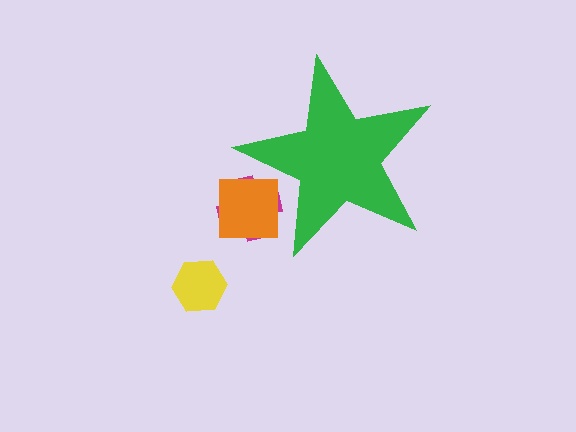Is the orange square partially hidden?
Yes, the orange square is partially hidden behind the green star.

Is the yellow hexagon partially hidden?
No, the yellow hexagon is fully visible.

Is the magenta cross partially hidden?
Yes, the magenta cross is partially hidden behind the green star.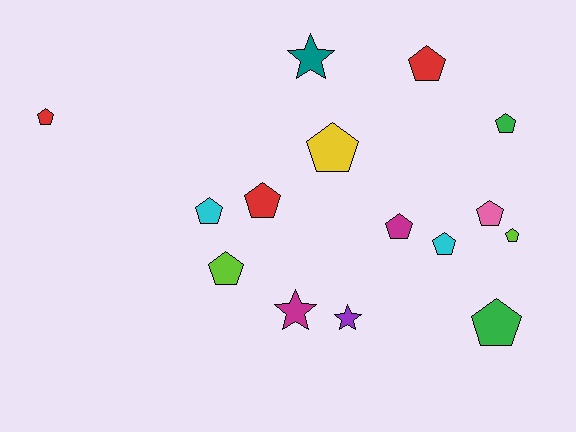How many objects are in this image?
There are 15 objects.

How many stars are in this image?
There are 3 stars.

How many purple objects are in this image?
There is 1 purple object.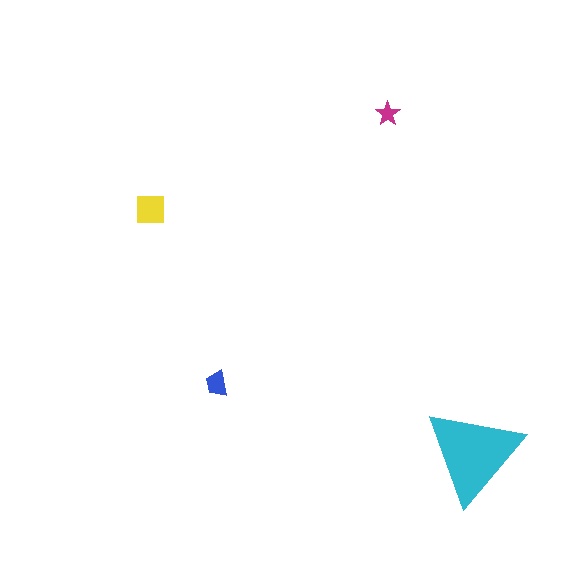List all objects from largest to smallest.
The cyan triangle, the yellow square, the blue trapezoid, the magenta star.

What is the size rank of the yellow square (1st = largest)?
2nd.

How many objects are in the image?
There are 4 objects in the image.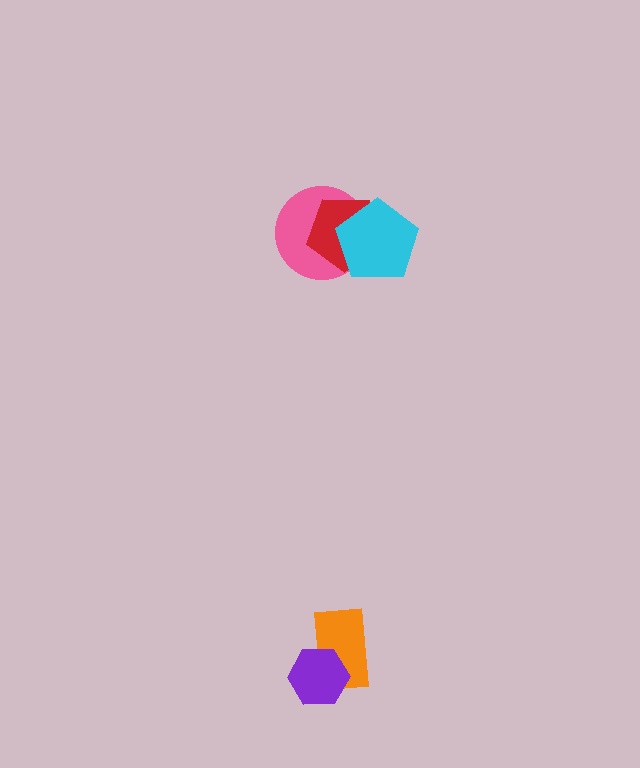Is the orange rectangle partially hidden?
Yes, it is partially covered by another shape.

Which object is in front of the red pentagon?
The cyan pentagon is in front of the red pentagon.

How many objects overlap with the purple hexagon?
1 object overlaps with the purple hexagon.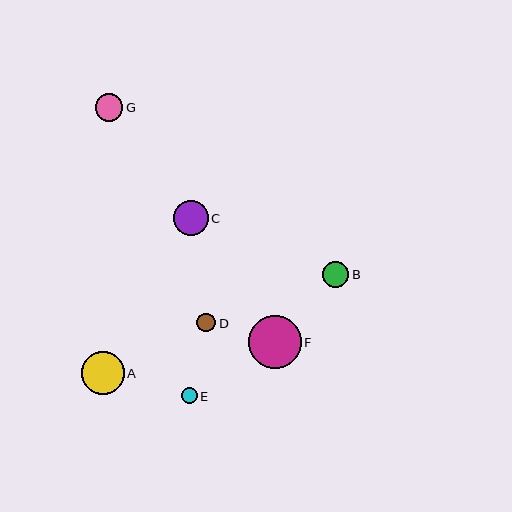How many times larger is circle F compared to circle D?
Circle F is approximately 2.8 times the size of circle D.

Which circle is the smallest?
Circle E is the smallest with a size of approximately 16 pixels.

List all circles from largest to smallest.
From largest to smallest: F, A, C, G, B, D, E.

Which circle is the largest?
Circle F is the largest with a size of approximately 53 pixels.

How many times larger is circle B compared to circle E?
Circle B is approximately 1.6 times the size of circle E.